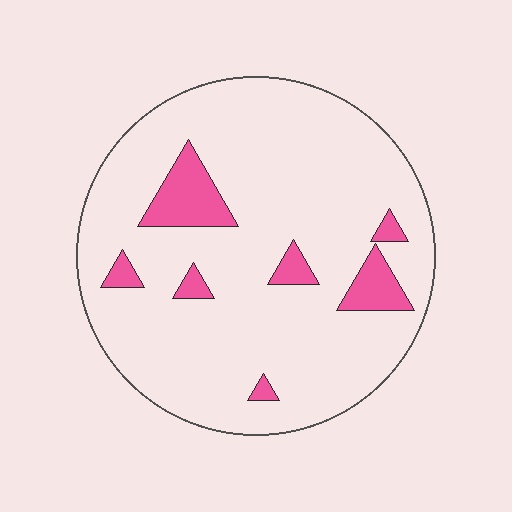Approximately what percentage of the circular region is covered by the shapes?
Approximately 10%.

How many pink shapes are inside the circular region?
7.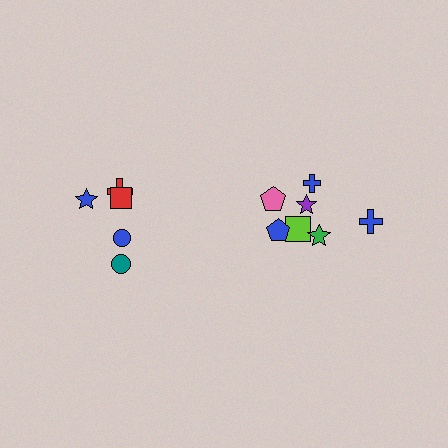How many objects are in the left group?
There are 5 objects.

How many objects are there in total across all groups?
There are 12 objects.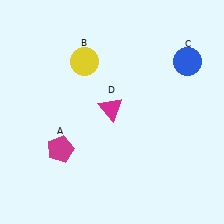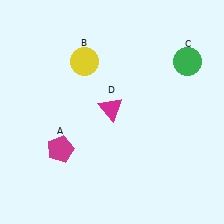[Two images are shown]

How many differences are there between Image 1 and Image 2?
There is 1 difference between the two images.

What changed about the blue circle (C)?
In Image 1, C is blue. In Image 2, it changed to green.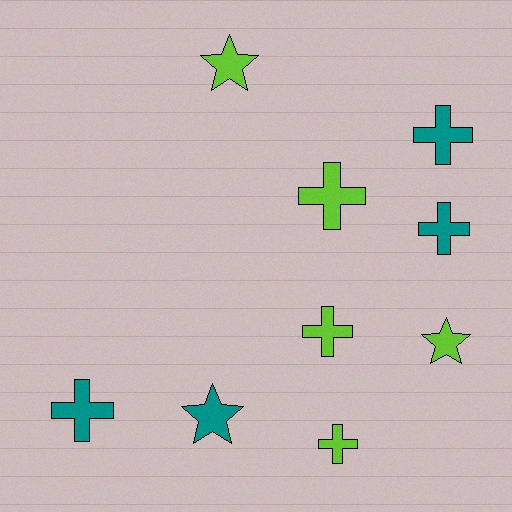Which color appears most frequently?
Lime, with 5 objects.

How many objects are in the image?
There are 9 objects.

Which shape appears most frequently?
Cross, with 6 objects.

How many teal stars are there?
There is 1 teal star.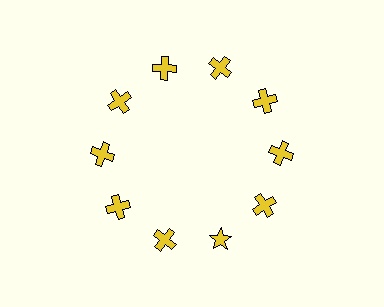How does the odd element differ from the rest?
It has a different shape: star instead of cross.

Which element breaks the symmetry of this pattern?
The yellow star at roughly the 5 o'clock position breaks the symmetry. All other shapes are yellow crosses.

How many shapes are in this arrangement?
There are 10 shapes arranged in a ring pattern.